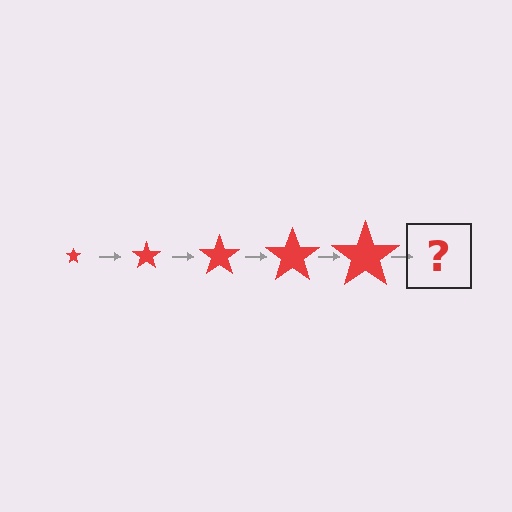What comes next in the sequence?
The next element should be a red star, larger than the previous one.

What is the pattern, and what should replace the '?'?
The pattern is that the star gets progressively larger each step. The '?' should be a red star, larger than the previous one.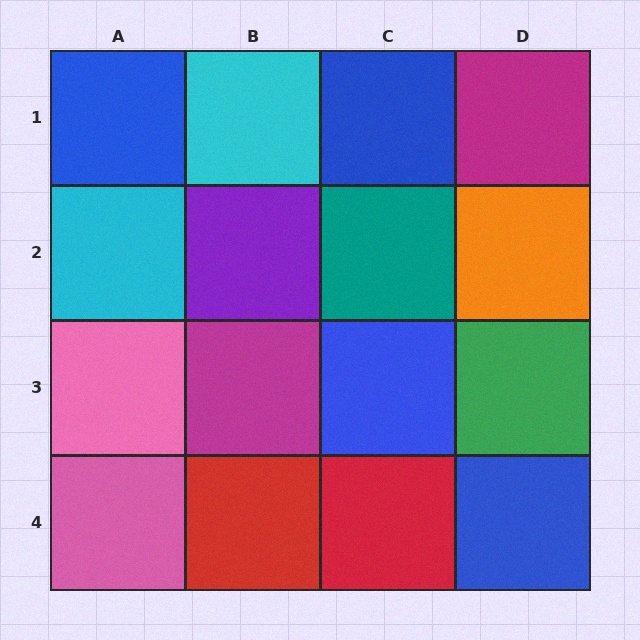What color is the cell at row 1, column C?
Blue.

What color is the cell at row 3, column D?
Green.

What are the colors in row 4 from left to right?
Pink, red, red, blue.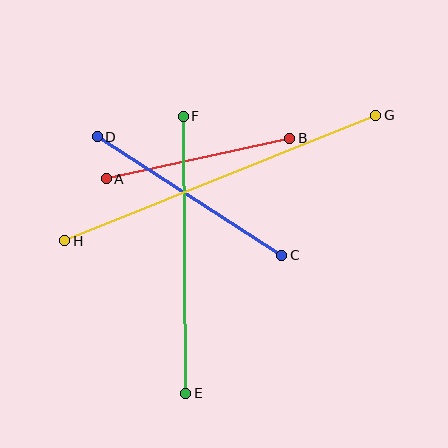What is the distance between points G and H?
The distance is approximately 335 pixels.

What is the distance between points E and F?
The distance is approximately 277 pixels.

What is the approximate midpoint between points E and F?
The midpoint is at approximately (184, 255) pixels.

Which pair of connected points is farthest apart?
Points G and H are farthest apart.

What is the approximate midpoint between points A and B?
The midpoint is at approximately (198, 159) pixels.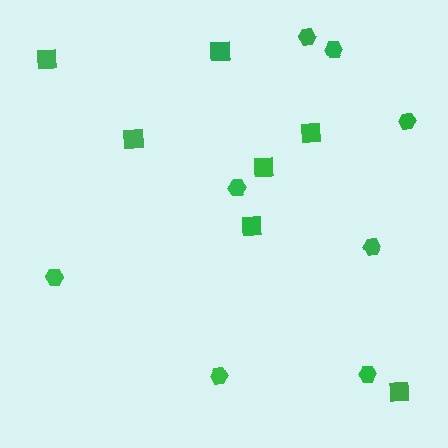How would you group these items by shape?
There are 2 groups: one group of squares (7) and one group of hexagons (8).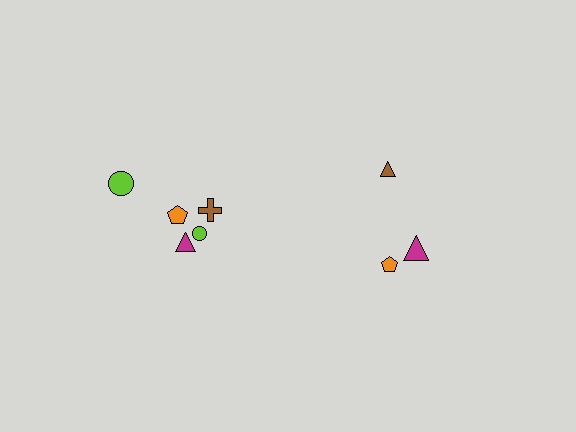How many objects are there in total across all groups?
There are 8 objects.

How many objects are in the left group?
There are 5 objects.